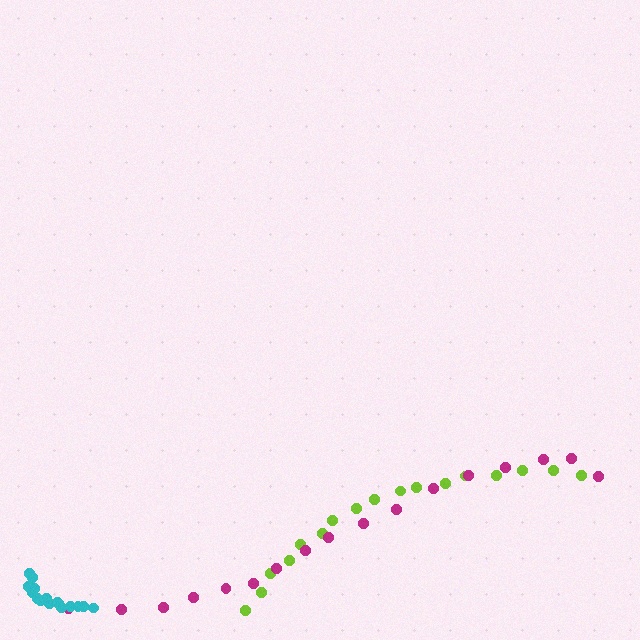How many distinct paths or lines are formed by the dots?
There are 3 distinct paths.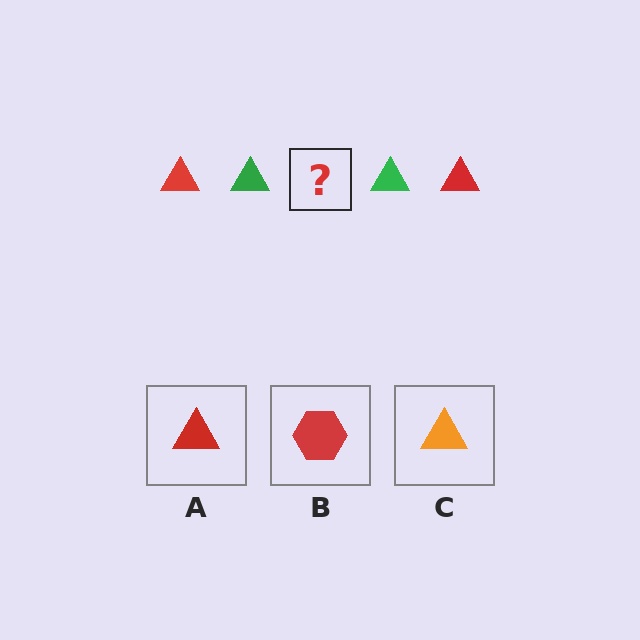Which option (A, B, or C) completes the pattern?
A.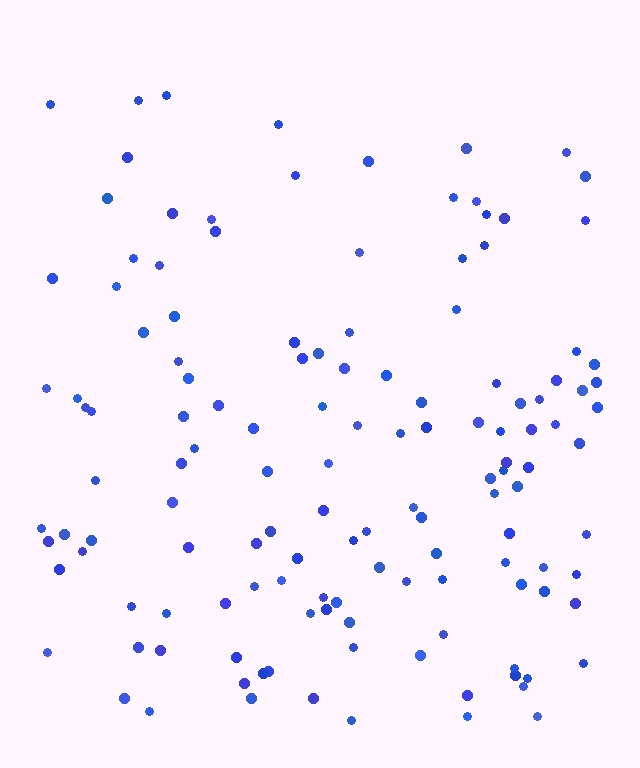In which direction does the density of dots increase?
From top to bottom, with the bottom side densest.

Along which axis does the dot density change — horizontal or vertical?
Vertical.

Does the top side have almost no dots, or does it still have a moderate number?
Still a moderate number, just noticeably fewer than the bottom.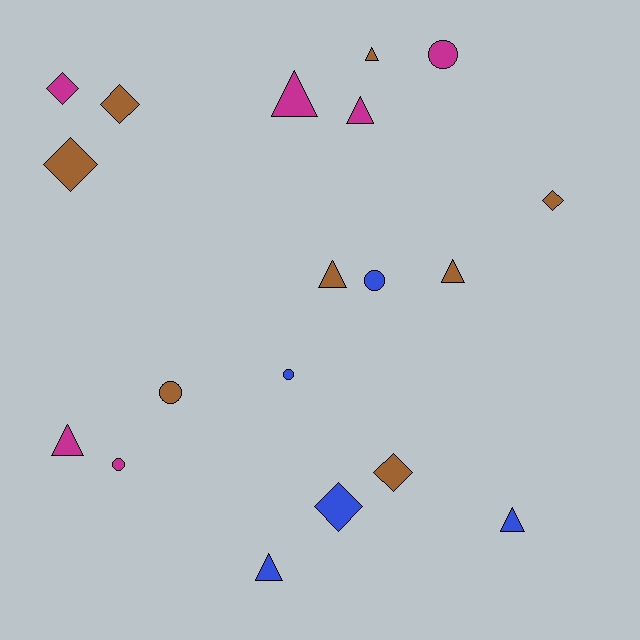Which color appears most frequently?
Brown, with 8 objects.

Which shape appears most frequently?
Triangle, with 8 objects.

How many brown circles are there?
There is 1 brown circle.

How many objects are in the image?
There are 19 objects.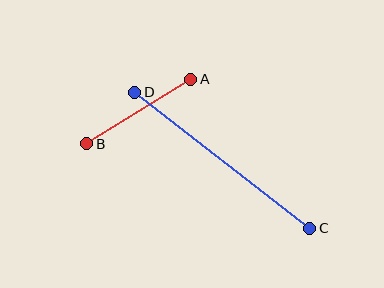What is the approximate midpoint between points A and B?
The midpoint is at approximately (139, 112) pixels.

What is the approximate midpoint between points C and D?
The midpoint is at approximately (222, 160) pixels.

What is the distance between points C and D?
The distance is approximately 222 pixels.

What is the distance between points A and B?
The distance is approximately 123 pixels.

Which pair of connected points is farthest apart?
Points C and D are farthest apart.